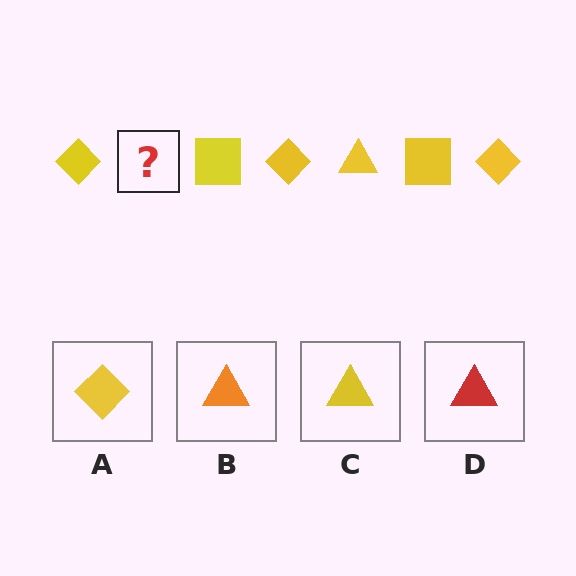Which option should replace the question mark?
Option C.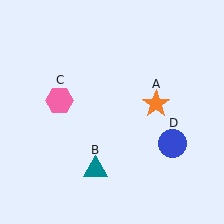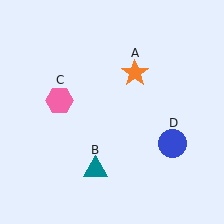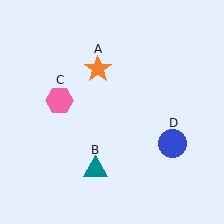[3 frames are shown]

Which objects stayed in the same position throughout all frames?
Teal triangle (object B) and pink hexagon (object C) and blue circle (object D) remained stationary.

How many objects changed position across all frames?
1 object changed position: orange star (object A).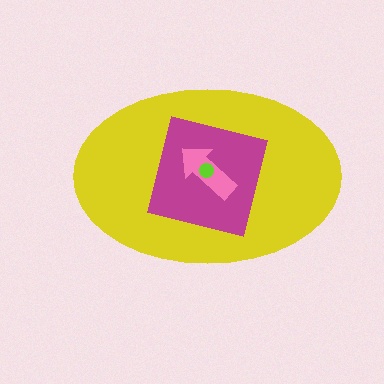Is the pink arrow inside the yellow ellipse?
Yes.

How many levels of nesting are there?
4.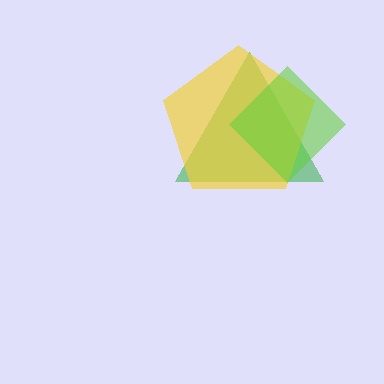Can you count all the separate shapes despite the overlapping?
Yes, there are 3 separate shapes.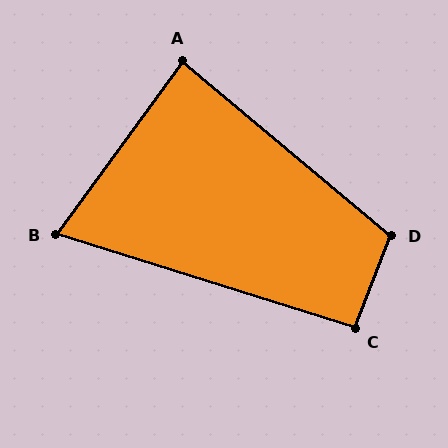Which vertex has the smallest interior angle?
B, at approximately 71 degrees.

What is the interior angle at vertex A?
Approximately 86 degrees (approximately right).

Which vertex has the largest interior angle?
D, at approximately 109 degrees.